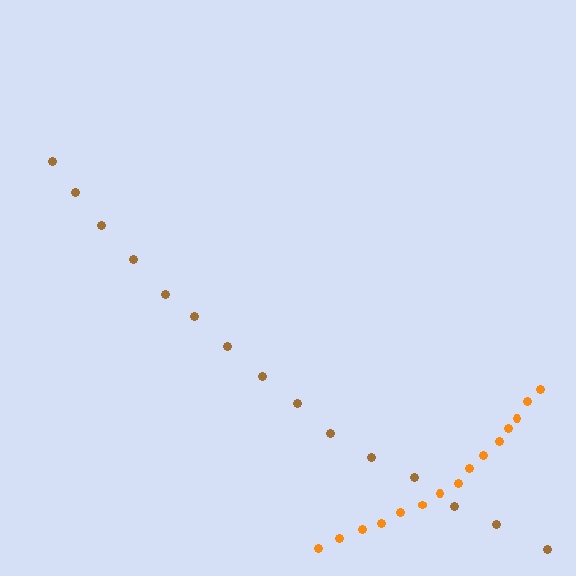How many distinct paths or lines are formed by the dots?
There are 2 distinct paths.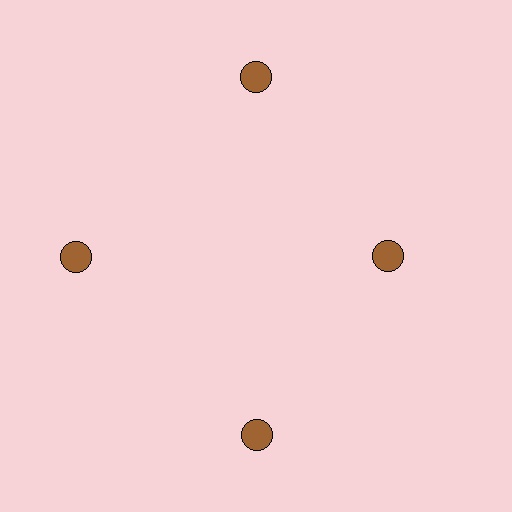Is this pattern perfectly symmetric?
No. The 4 brown circles are arranged in a ring, but one element near the 3 o'clock position is pulled inward toward the center, breaking the 4-fold rotational symmetry.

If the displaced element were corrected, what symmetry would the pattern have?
It would have 4-fold rotational symmetry — the pattern would map onto itself every 90 degrees.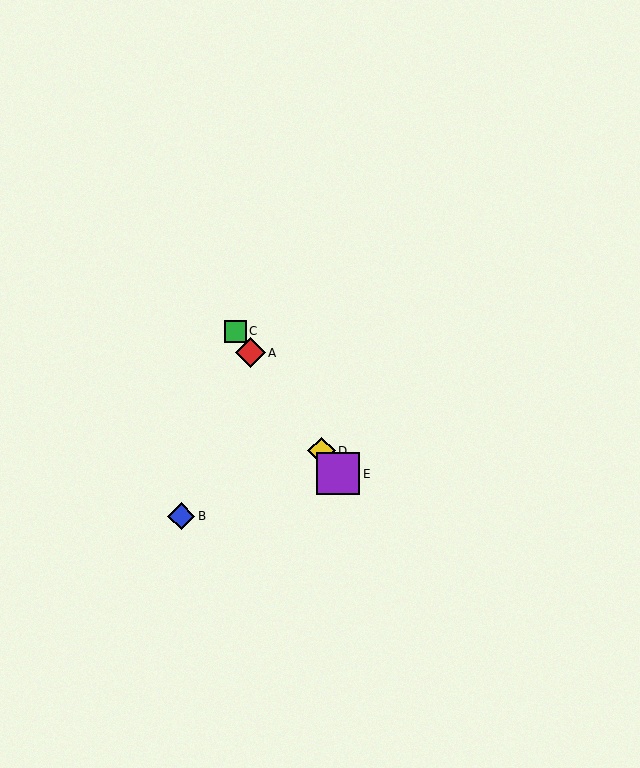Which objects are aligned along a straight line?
Objects A, C, D, E are aligned along a straight line.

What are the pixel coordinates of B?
Object B is at (181, 516).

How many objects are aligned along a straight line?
4 objects (A, C, D, E) are aligned along a straight line.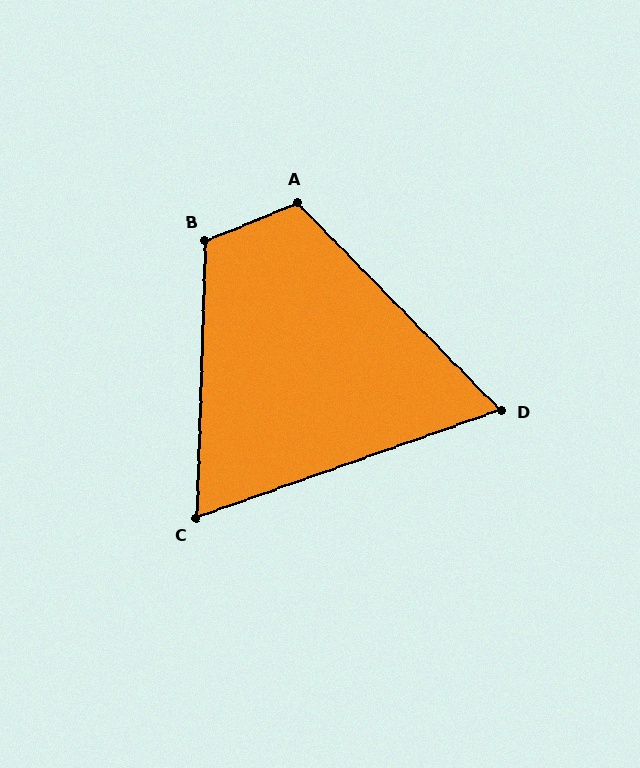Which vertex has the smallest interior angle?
D, at approximately 65 degrees.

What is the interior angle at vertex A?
Approximately 112 degrees (obtuse).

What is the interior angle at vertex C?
Approximately 68 degrees (acute).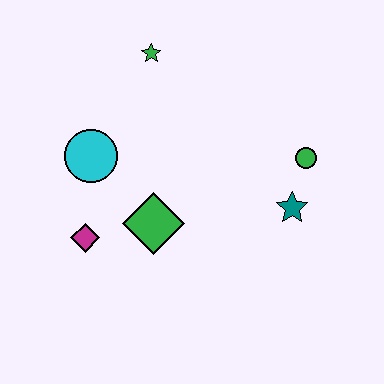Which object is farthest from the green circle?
The magenta diamond is farthest from the green circle.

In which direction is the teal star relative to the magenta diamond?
The teal star is to the right of the magenta diamond.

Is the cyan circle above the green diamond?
Yes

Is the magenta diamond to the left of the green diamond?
Yes